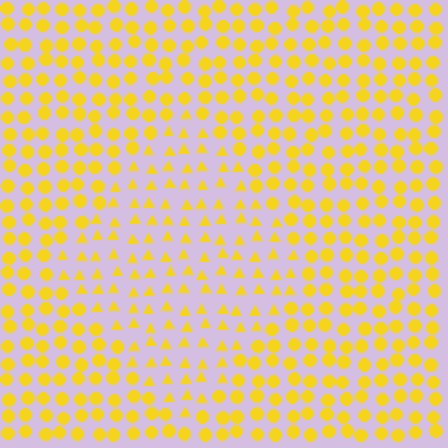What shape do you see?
I see a diamond.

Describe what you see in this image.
The image is filled with small yellow elements arranged in a uniform grid. A diamond-shaped region contains triangles, while the surrounding area contains circles. The boundary is defined purely by the change in element shape.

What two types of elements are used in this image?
The image uses triangles inside the diamond region and circles outside it.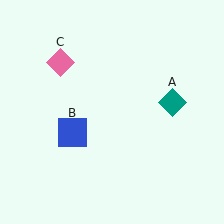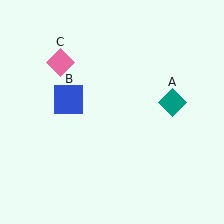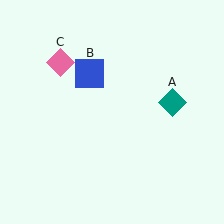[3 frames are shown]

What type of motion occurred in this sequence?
The blue square (object B) rotated clockwise around the center of the scene.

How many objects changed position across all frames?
1 object changed position: blue square (object B).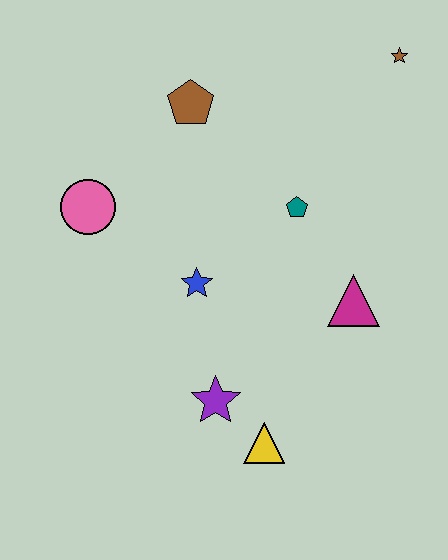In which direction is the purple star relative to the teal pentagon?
The purple star is below the teal pentagon.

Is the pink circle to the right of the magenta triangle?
No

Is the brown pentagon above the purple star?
Yes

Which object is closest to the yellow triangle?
The purple star is closest to the yellow triangle.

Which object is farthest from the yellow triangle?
The brown star is farthest from the yellow triangle.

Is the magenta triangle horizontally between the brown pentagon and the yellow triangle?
No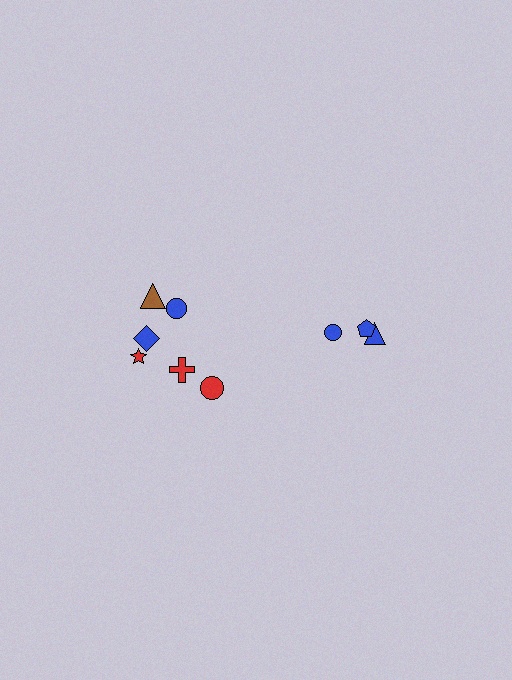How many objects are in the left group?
There are 6 objects.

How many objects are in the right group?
There are 3 objects.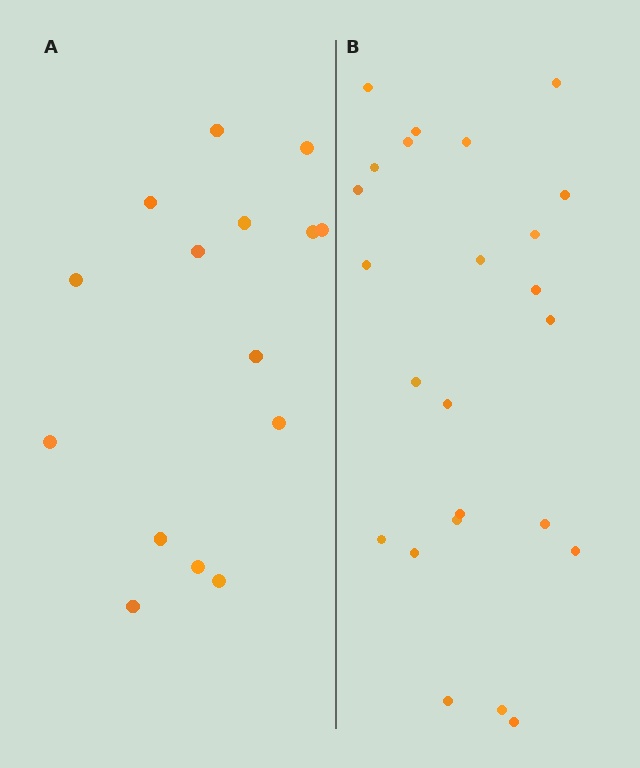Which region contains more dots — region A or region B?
Region B (the right region) has more dots.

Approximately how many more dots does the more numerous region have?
Region B has roughly 8 or so more dots than region A.